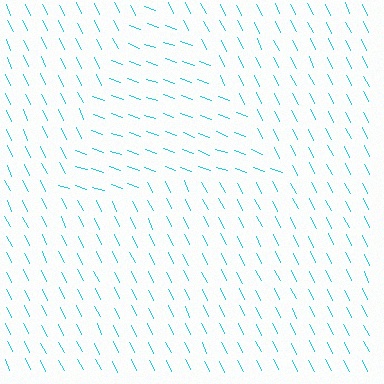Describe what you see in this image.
The image is filled with small cyan line segments. A triangle region in the image has lines oriented differently from the surrounding lines, creating a visible texture boundary.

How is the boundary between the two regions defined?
The boundary is defined purely by a change in line orientation (approximately 45 degrees difference). All lines are the same color and thickness.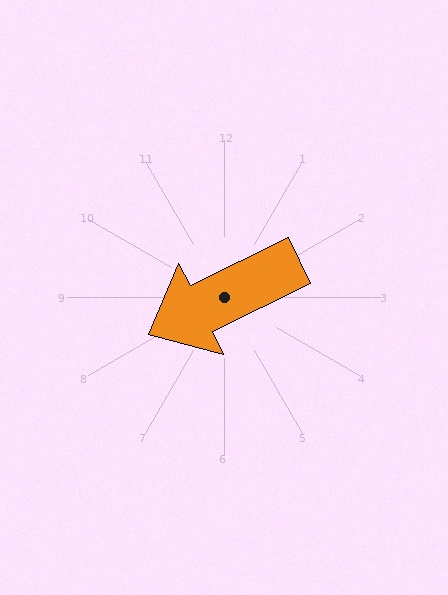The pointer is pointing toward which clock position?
Roughly 8 o'clock.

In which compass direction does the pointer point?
Southwest.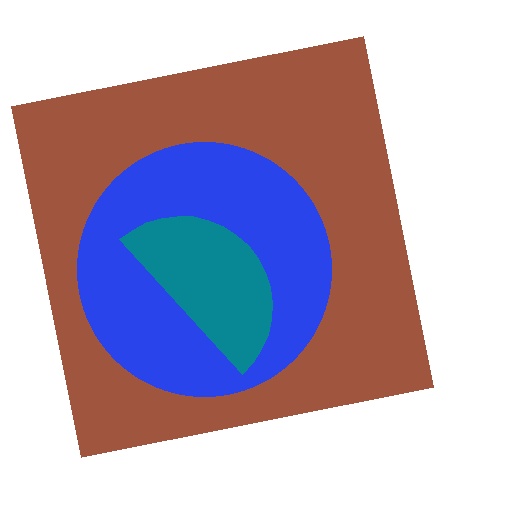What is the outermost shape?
The brown square.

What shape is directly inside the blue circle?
The teal semicircle.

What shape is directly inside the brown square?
The blue circle.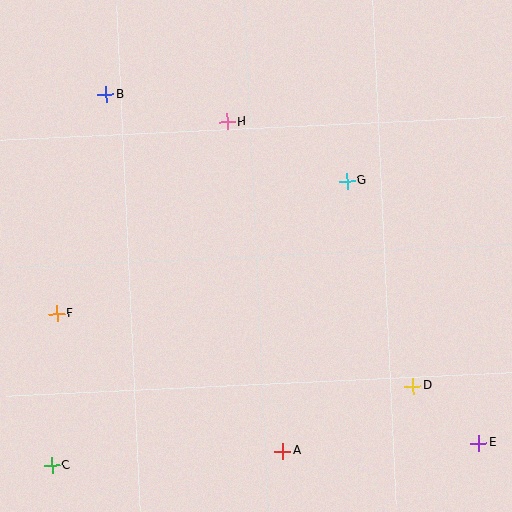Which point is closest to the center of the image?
Point G at (347, 181) is closest to the center.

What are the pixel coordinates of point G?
Point G is at (347, 181).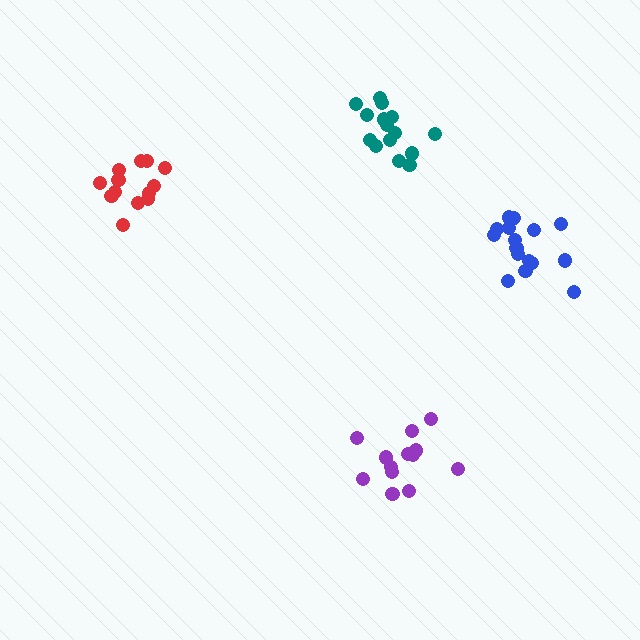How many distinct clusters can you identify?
There are 4 distinct clusters.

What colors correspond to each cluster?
The clusters are colored: purple, blue, red, teal.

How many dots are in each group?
Group 1: 13 dots, Group 2: 17 dots, Group 3: 13 dots, Group 4: 15 dots (58 total).